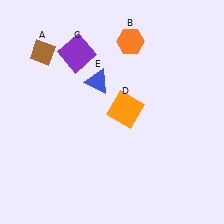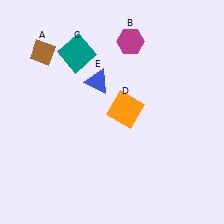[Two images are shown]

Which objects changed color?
B changed from orange to magenta. C changed from purple to teal.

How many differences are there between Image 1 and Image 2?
There are 2 differences between the two images.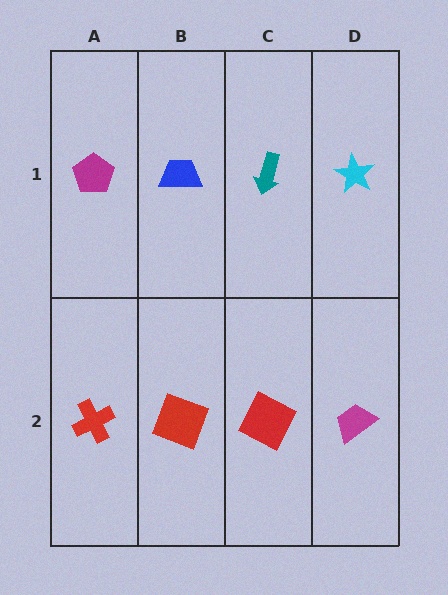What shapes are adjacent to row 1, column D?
A magenta trapezoid (row 2, column D), a teal arrow (row 1, column C).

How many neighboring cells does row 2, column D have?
2.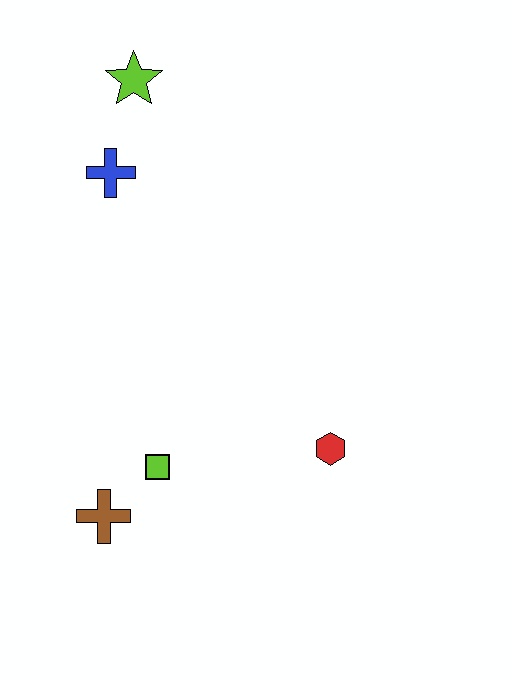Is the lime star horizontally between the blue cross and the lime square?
Yes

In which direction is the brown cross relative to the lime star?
The brown cross is below the lime star.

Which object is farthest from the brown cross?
The lime star is farthest from the brown cross.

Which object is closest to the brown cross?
The lime square is closest to the brown cross.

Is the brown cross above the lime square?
No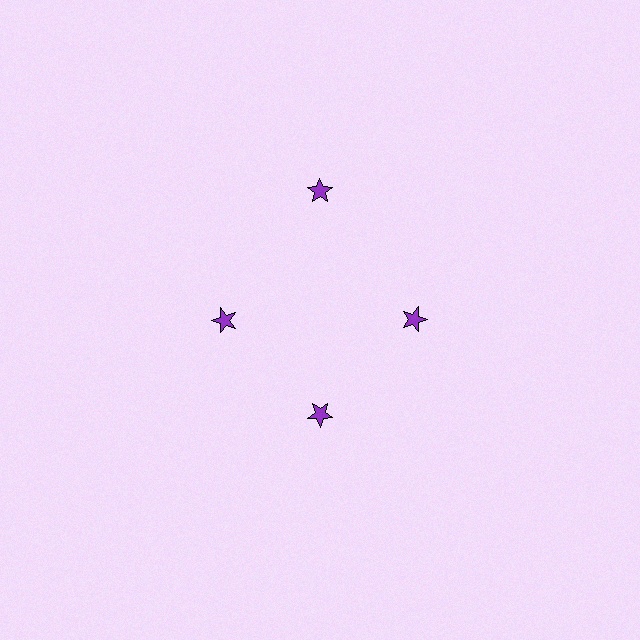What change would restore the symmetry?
The symmetry would be restored by moving it inward, back onto the ring so that all 4 stars sit at equal angles and equal distance from the center.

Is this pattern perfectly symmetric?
No. The 4 purple stars are arranged in a ring, but one element near the 12 o'clock position is pushed outward from the center, breaking the 4-fold rotational symmetry.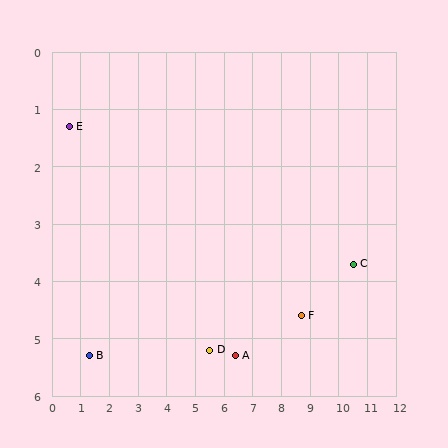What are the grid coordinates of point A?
Point A is at approximately (6.4, 5.3).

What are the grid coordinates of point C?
Point C is at approximately (10.5, 3.7).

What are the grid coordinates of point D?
Point D is at approximately (5.5, 5.2).